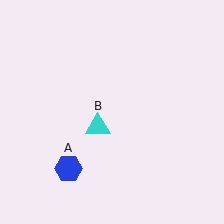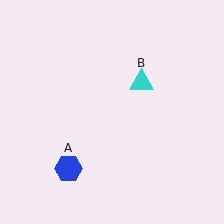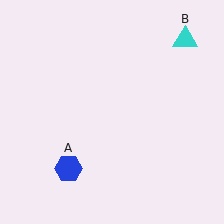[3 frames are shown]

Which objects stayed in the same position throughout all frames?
Blue hexagon (object A) remained stationary.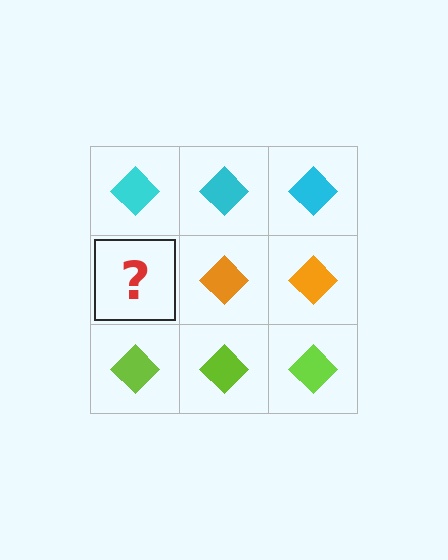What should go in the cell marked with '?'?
The missing cell should contain an orange diamond.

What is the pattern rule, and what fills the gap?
The rule is that each row has a consistent color. The gap should be filled with an orange diamond.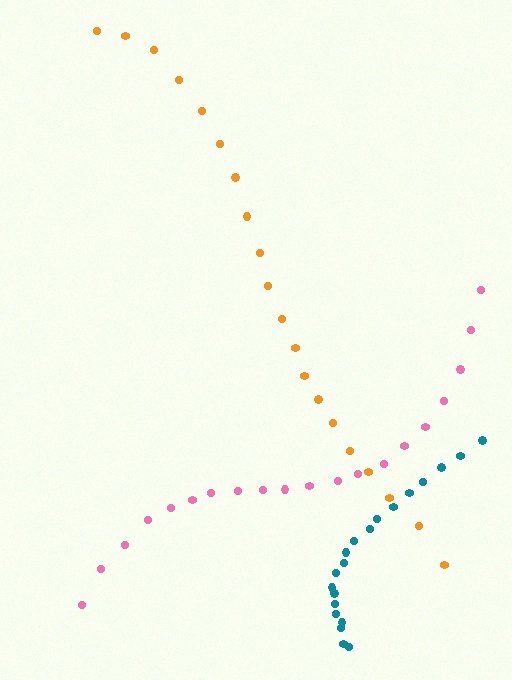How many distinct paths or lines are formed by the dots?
There are 3 distinct paths.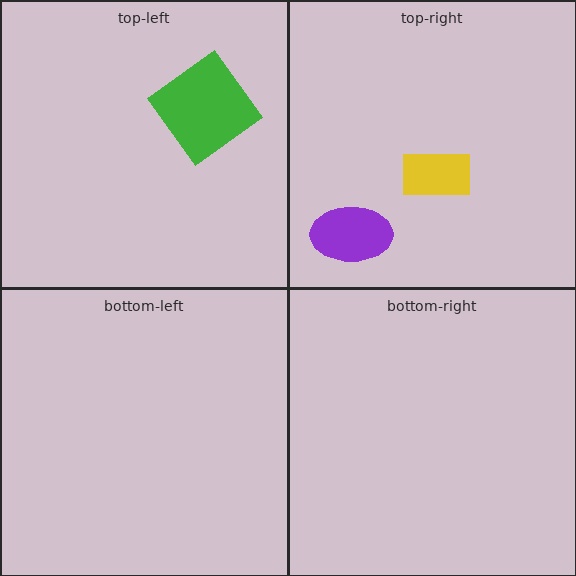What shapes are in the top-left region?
The green diamond.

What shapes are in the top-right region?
The purple ellipse, the yellow rectangle.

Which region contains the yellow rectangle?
The top-right region.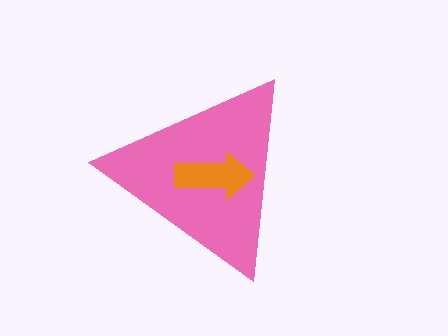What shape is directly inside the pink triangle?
The orange arrow.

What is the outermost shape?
The pink triangle.